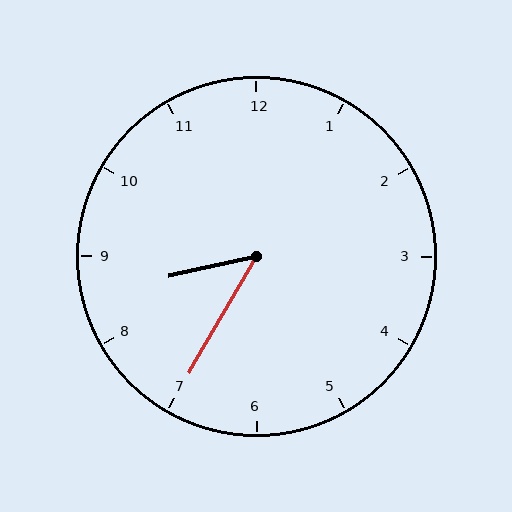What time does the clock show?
8:35.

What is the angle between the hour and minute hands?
Approximately 48 degrees.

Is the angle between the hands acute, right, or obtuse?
It is acute.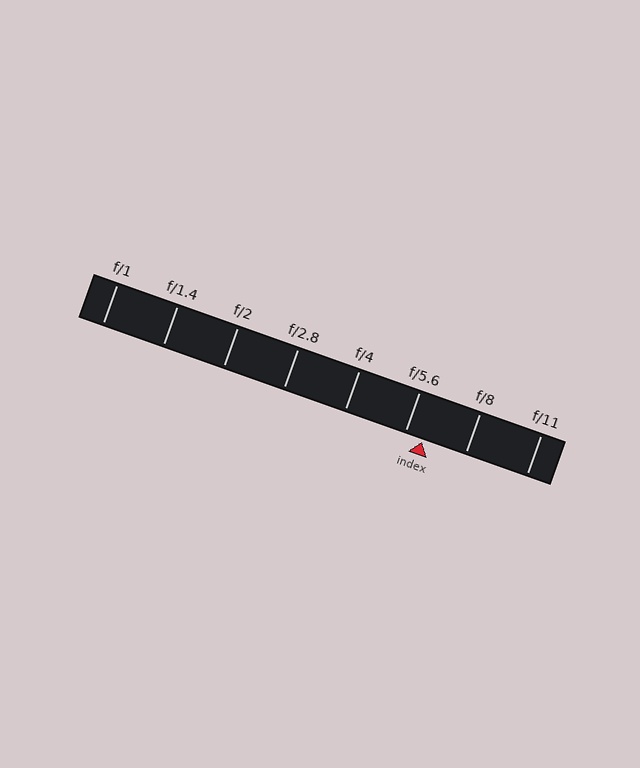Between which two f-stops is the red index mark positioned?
The index mark is between f/5.6 and f/8.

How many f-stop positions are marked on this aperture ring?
There are 8 f-stop positions marked.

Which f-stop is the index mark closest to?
The index mark is closest to f/5.6.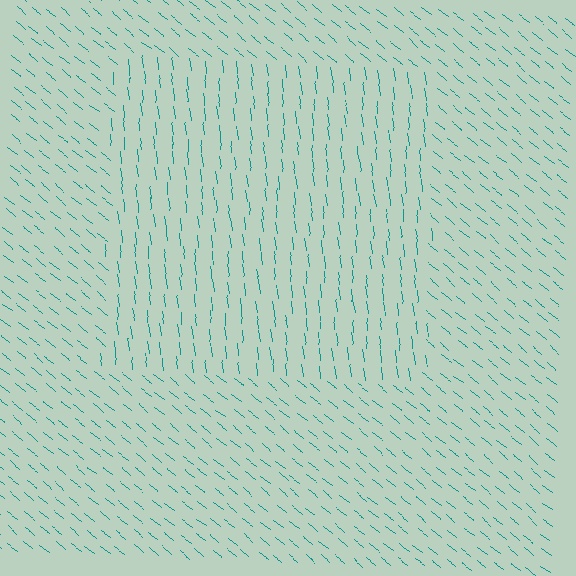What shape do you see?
I see a rectangle.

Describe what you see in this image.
The image is filled with small teal line segments. A rectangle region in the image has lines oriented differently from the surrounding lines, creating a visible texture boundary.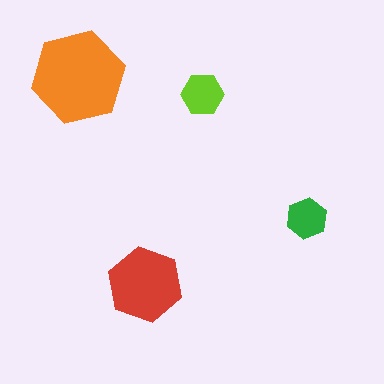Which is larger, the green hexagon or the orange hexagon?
The orange one.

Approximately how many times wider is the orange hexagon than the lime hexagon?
About 2 times wider.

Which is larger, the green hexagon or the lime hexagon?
The lime one.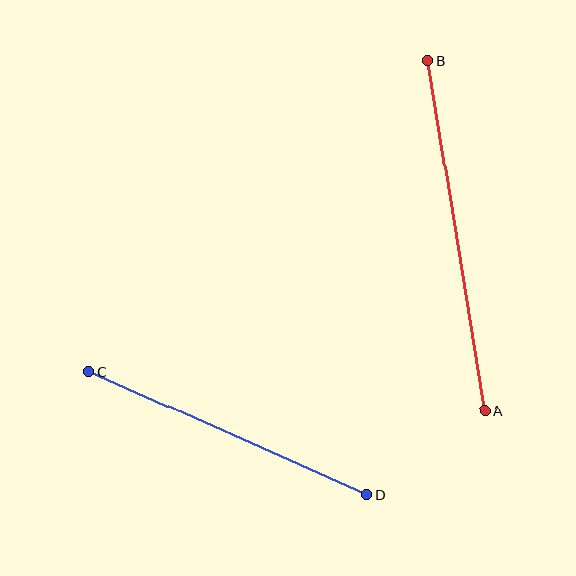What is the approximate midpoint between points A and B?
The midpoint is at approximately (456, 236) pixels.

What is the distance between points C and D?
The distance is approximately 304 pixels.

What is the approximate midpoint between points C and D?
The midpoint is at approximately (228, 433) pixels.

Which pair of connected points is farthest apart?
Points A and B are farthest apart.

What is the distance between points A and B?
The distance is approximately 354 pixels.